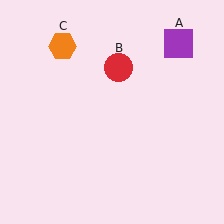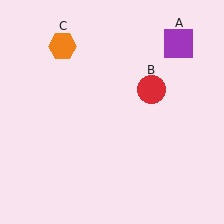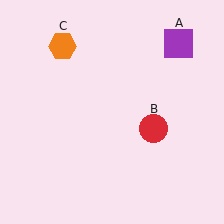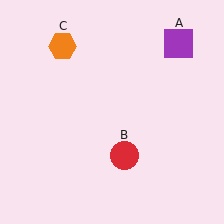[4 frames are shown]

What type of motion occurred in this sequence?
The red circle (object B) rotated clockwise around the center of the scene.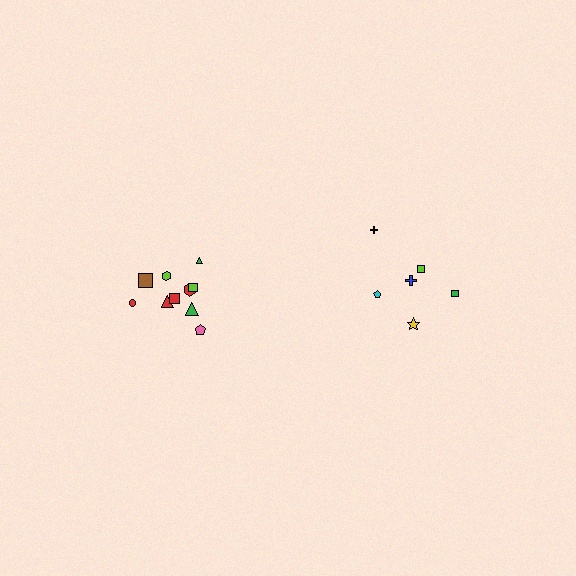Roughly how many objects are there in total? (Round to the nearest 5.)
Roughly 15 objects in total.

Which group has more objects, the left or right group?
The left group.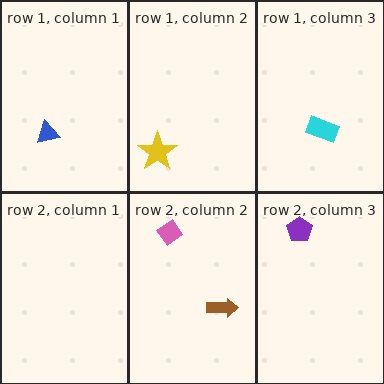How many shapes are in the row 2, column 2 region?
2.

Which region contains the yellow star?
The row 1, column 2 region.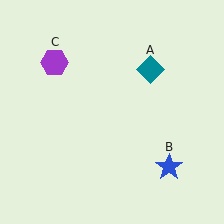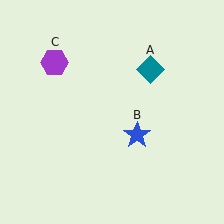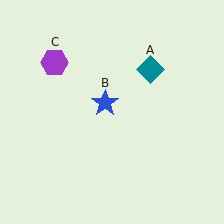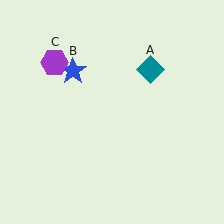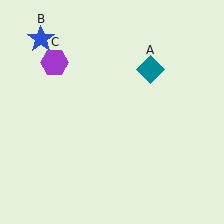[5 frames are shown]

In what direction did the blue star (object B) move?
The blue star (object B) moved up and to the left.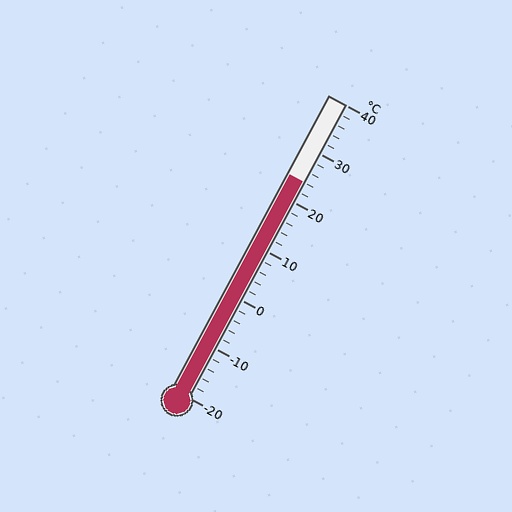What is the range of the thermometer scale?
The thermometer scale ranges from -20°C to 40°C.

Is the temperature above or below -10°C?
The temperature is above -10°C.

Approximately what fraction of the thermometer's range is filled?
The thermometer is filled to approximately 75% of its range.